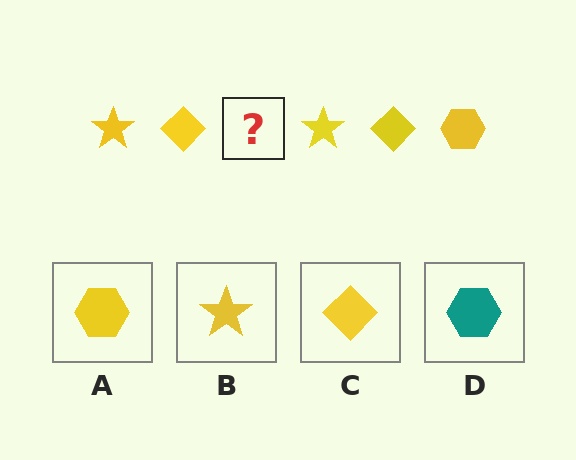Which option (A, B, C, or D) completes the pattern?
A.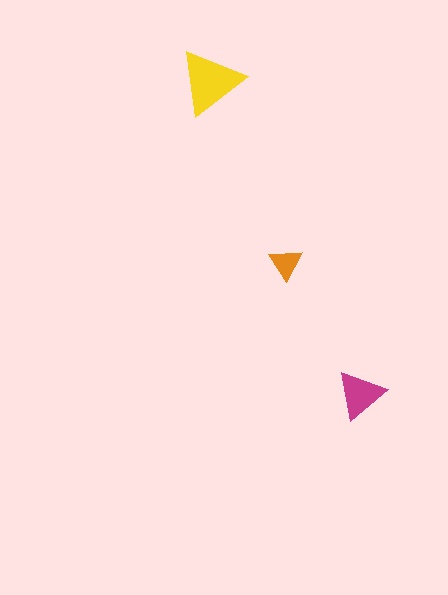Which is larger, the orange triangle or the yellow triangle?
The yellow one.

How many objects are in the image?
There are 3 objects in the image.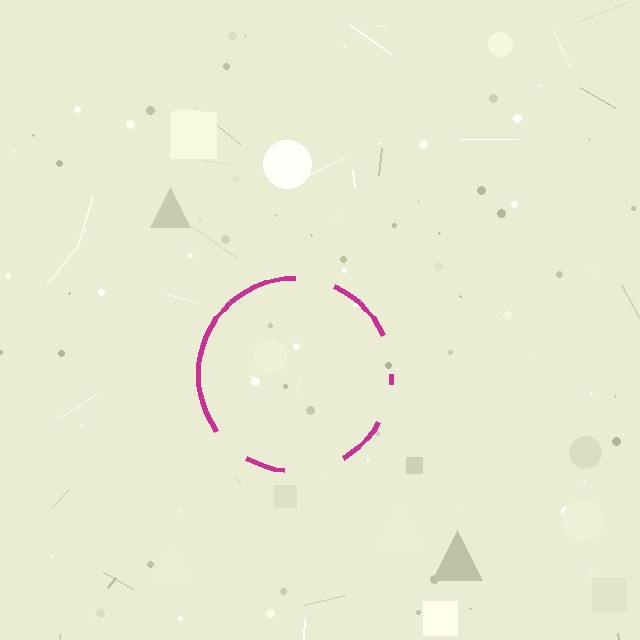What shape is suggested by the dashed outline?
The dashed outline suggests a circle.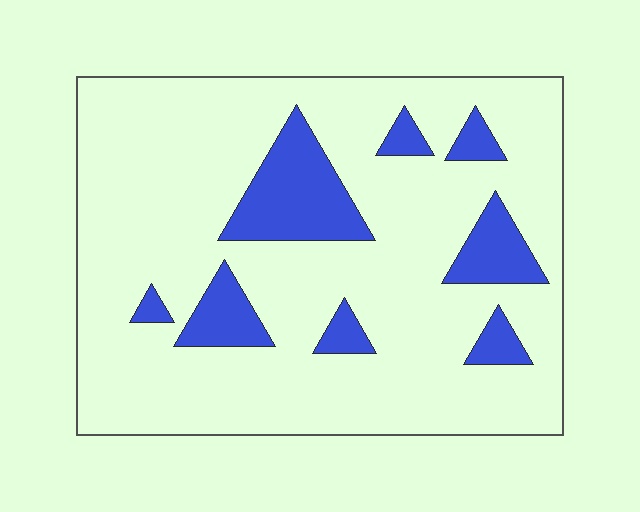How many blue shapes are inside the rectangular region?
8.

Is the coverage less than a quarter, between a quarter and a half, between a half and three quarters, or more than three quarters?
Less than a quarter.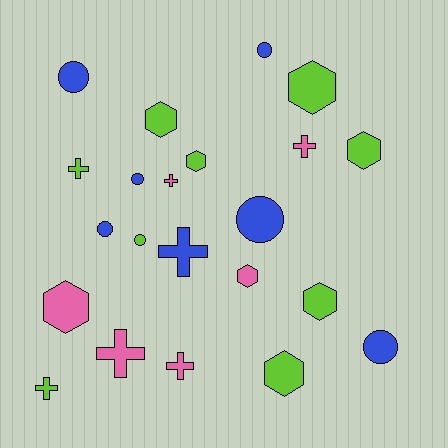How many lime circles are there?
There is 1 lime circle.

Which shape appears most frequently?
Hexagon, with 8 objects.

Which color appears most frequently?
Lime, with 9 objects.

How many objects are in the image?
There are 22 objects.